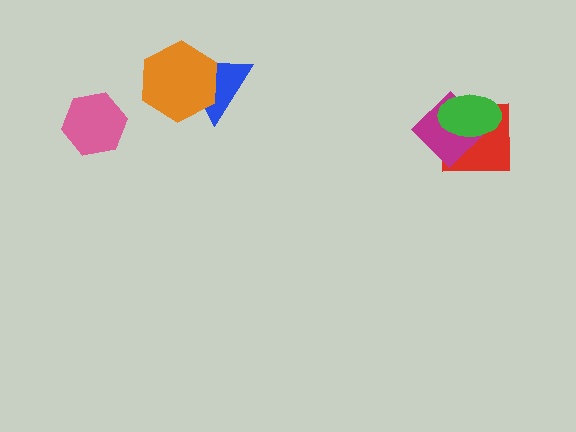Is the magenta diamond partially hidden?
Yes, it is partially covered by another shape.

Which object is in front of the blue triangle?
The orange hexagon is in front of the blue triangle.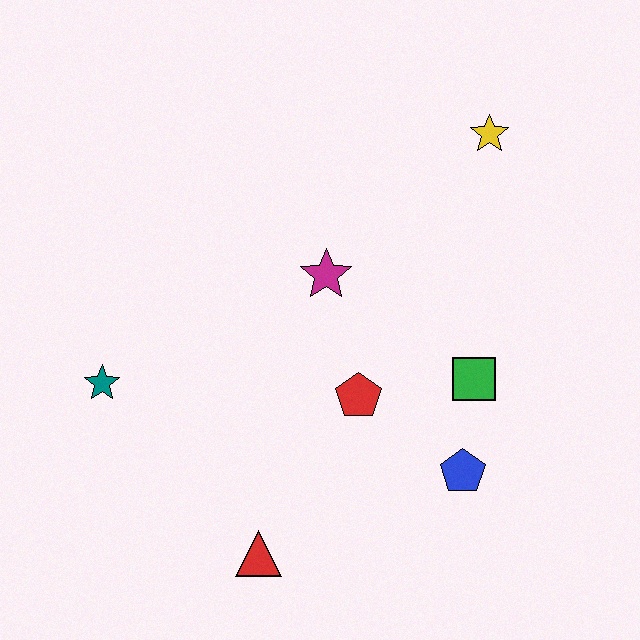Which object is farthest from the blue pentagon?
The teal star is farthest from the blue pentagon.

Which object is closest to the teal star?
The red triangle is closest to the teal star.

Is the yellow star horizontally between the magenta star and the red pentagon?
No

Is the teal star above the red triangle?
Yes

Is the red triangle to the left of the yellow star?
Yes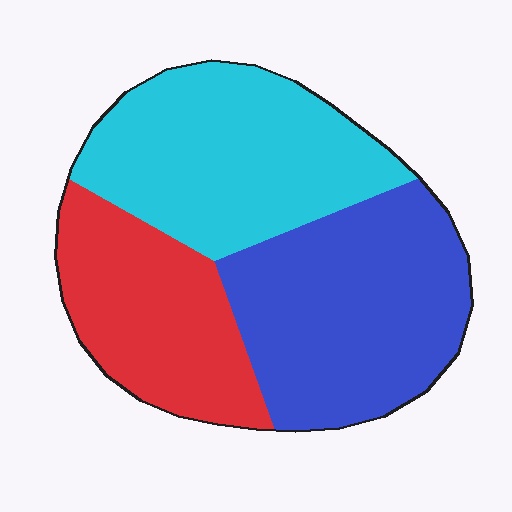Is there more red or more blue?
Blue.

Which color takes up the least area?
Red, at roughly 25%.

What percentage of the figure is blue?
Blue takes up about three eighths (3/8) of the figure.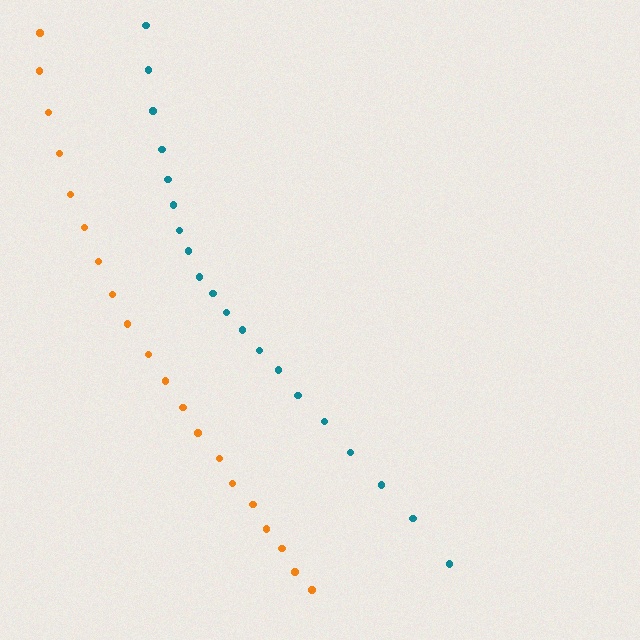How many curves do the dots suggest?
There are 2 distinct paths.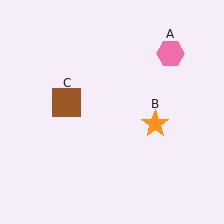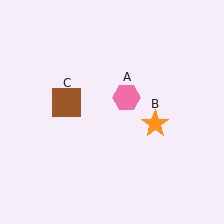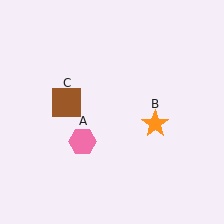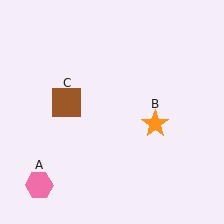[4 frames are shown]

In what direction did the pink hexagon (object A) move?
The pink hexagon (object A) moved down and to the left.